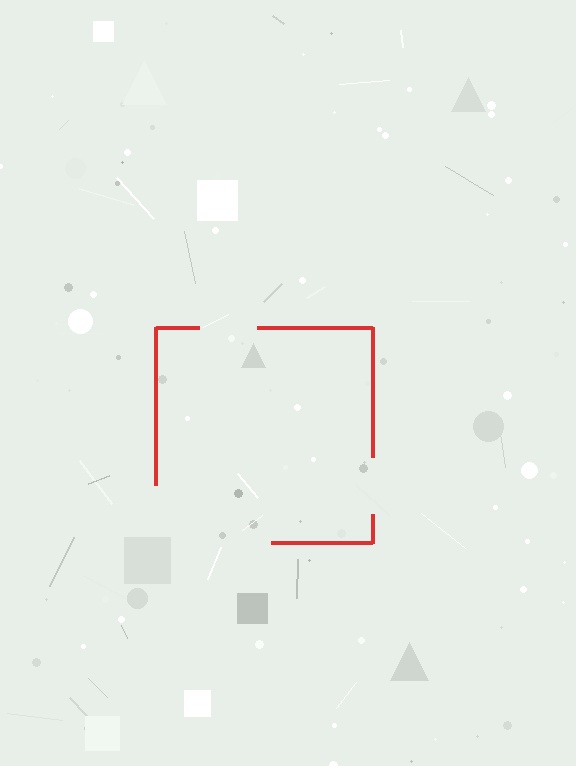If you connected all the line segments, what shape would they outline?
They would outline a square.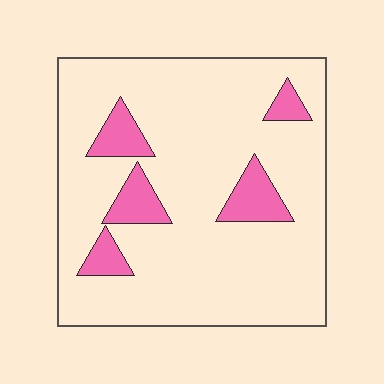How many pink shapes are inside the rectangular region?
5.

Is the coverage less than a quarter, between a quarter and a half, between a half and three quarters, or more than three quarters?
Less than a quarter.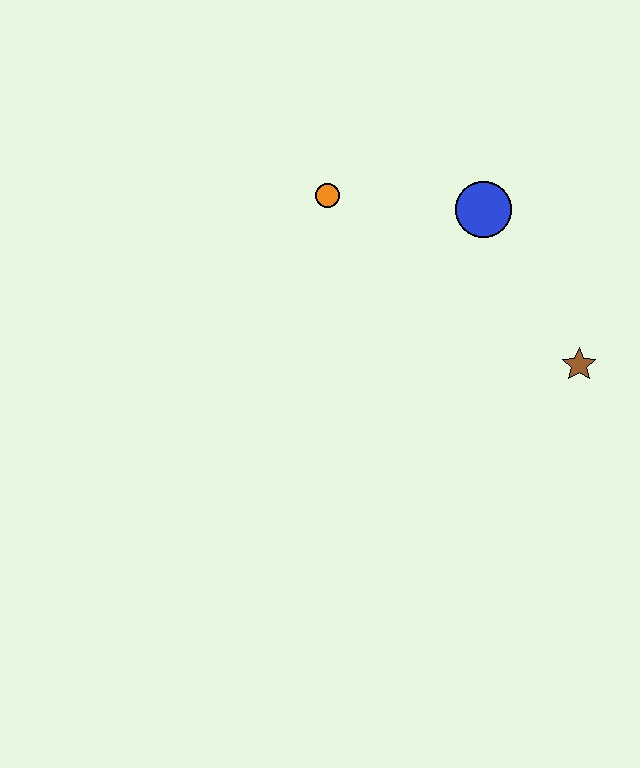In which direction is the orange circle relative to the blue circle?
The orange circle is to the left of the blue circle.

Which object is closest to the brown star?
The blue circle is closest to the brown star.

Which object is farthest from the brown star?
The orange circle is farthest from the brown star.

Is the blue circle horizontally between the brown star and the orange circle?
Yes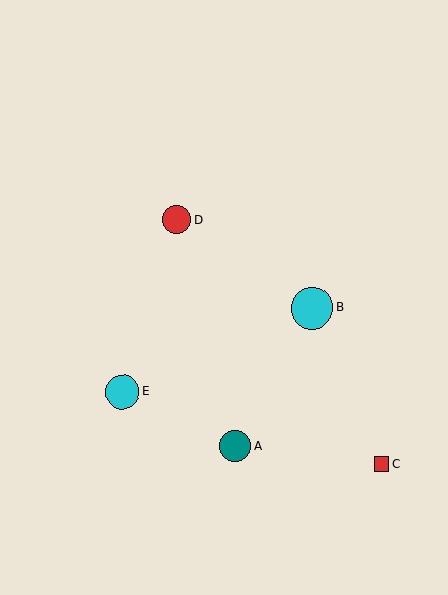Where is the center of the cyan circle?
The center of the cyan circle is at (312, 308).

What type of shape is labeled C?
Shape C is a red square.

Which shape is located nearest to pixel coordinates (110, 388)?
The cyan circle (labeled E) at (123, 392) is nearest to that location.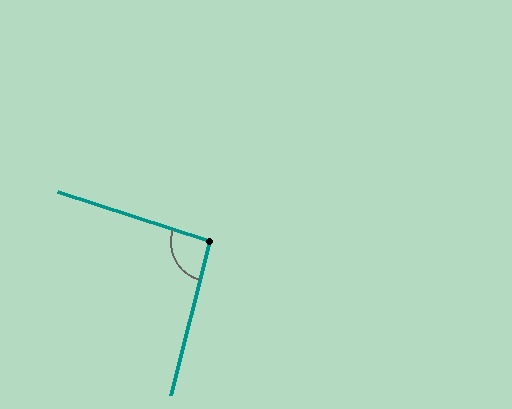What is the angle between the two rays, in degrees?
Approximately 94 degrees.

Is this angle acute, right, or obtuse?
It is approximately a right angle.